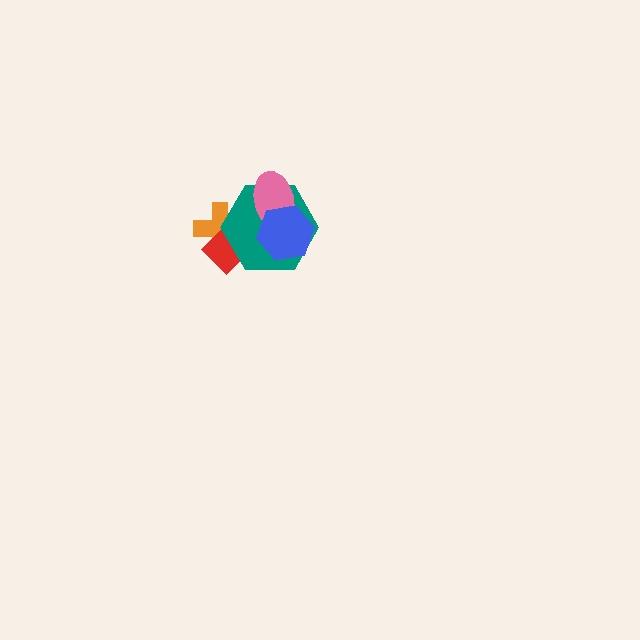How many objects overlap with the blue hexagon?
2 objects overlap with the blue hexagon.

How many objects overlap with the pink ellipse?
2 objects overlap with the pink ellipse.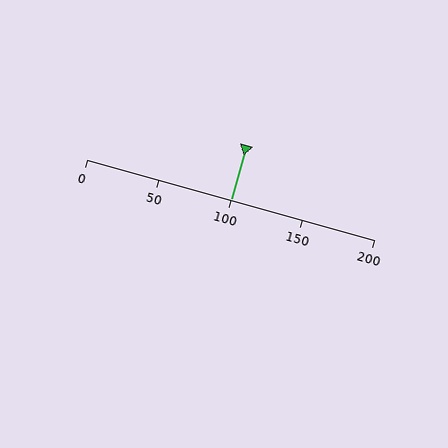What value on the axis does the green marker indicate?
The marker indicates approximately 100.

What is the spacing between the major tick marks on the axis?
The major ticks are spaced 50 apart.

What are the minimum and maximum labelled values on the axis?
The axis runs from 0 to 200.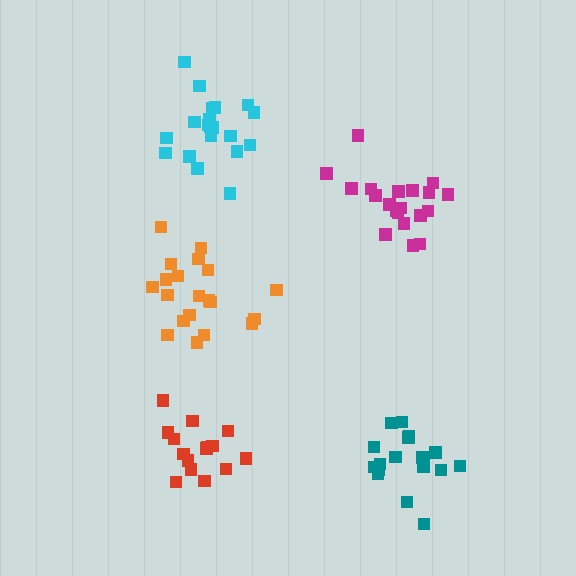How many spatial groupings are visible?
There are 5 spatial groupings.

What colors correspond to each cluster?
The clusters are colored: orange, magenta, teal, red, cyan.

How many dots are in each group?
Group 1: 20 dots, Group 2: 20 dots, Group 3: 18 dots, Group 4: 15 dots, Group 5: 20 dots (93 total).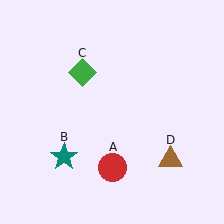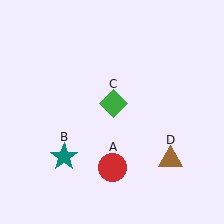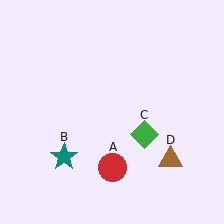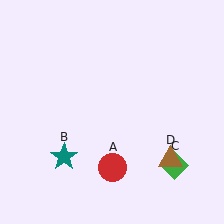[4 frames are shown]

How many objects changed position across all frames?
1 object changed position: green diamond (object C).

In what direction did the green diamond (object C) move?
The green diamond (object C) moved down and to the right.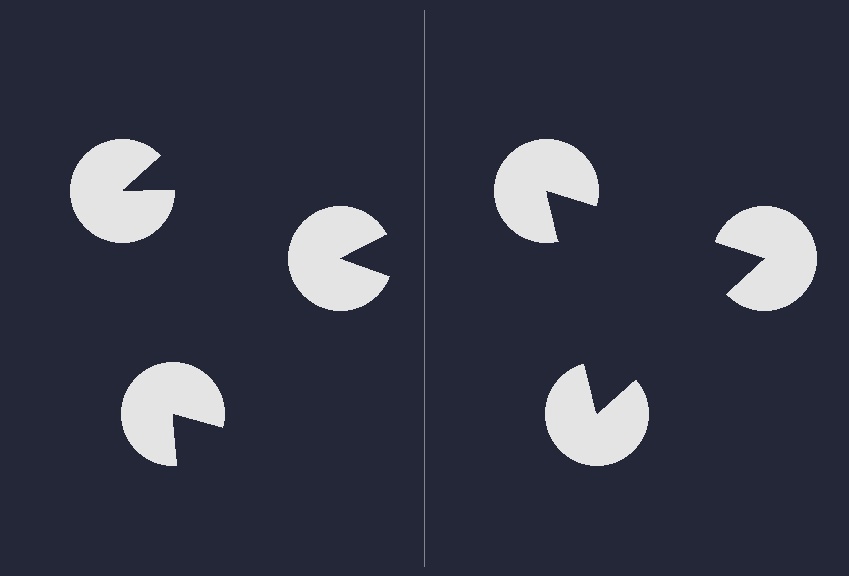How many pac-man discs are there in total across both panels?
6 — 3 on each side.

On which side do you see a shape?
An illusory triangle appears on the right side. On the left side the wedge cuts are rotated, so no coherent shape forms.